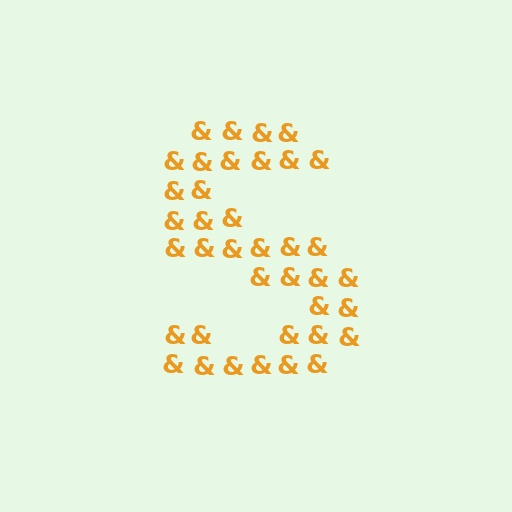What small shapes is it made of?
It is made of small ampersands.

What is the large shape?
The large shape is the letter S.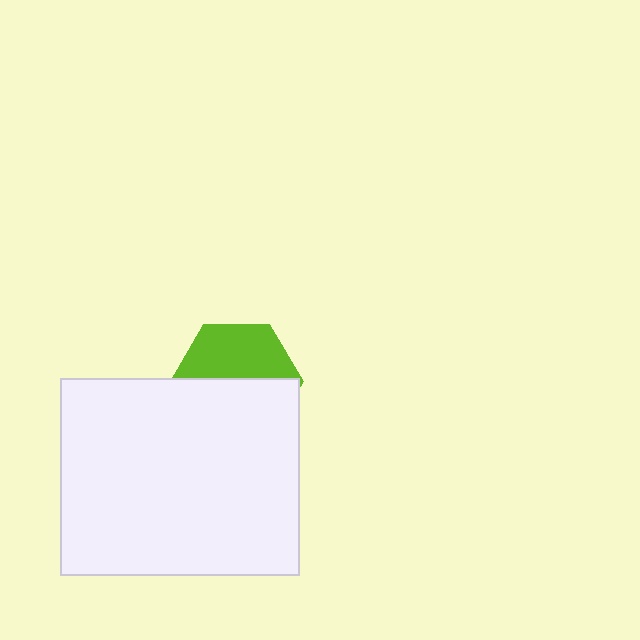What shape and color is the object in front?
The object in front is a white rectangle.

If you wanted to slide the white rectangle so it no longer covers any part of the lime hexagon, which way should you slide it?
Slide it down — that is the most direct way to separate the two shapes.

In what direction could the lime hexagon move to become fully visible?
The lime hexagon could move up. That would shift it out from behind the white rectangle entirely.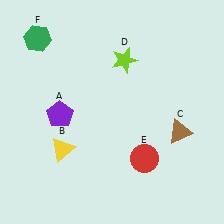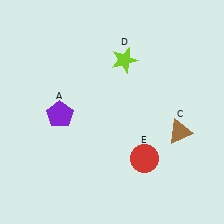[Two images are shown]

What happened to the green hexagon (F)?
The green hexagon (F) was removed in Image 2. It was in the top-left area of Image 1.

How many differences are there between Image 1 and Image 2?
There are 2 differences between the two images.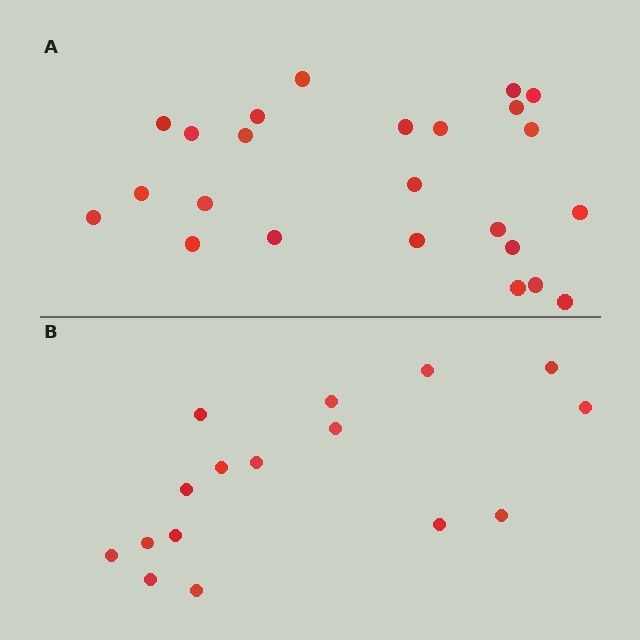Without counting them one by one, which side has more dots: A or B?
Region A (the top region) has more dots.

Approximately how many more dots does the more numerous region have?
Region A has roughly 8 or so more dots than region B.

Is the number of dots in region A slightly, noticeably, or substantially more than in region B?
Region A has substantially more. The ratio is roughly 1.5 to 1.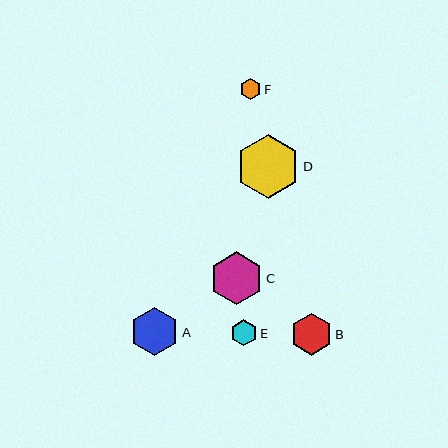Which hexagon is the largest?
Hexagon D is the largest with a size of approximately 64 pixels.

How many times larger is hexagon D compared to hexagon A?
Hexagon D is approximately 1.3 times the size of hexagon A.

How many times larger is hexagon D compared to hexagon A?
Hexagon D is approximately 1.3 times the size of hexagon A.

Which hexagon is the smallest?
Hexagon F is the smallest with a size of approximately 21 pixels.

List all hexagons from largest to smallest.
From largest to smallest: D, C, A, B, E, F.